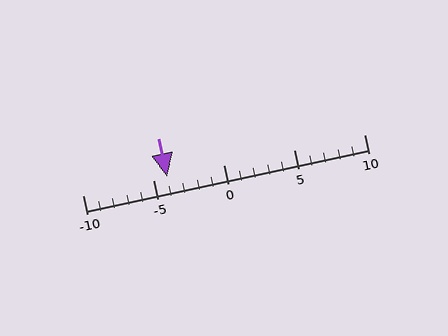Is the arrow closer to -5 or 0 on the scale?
The arrow is closer to -5.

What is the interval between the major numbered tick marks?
The major tick marks are spaced 5 units apart.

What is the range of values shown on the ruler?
The ruler shows values from -10 to 10.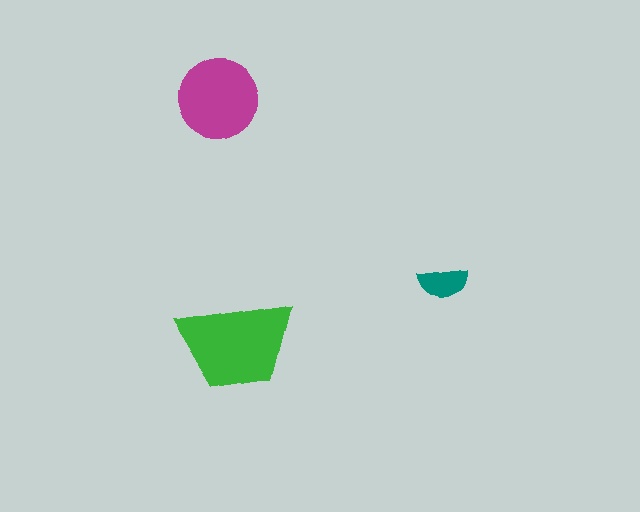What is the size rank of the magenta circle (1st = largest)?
2nd.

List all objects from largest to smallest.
The green trapezoid, the magenta circle, the teal semicircle.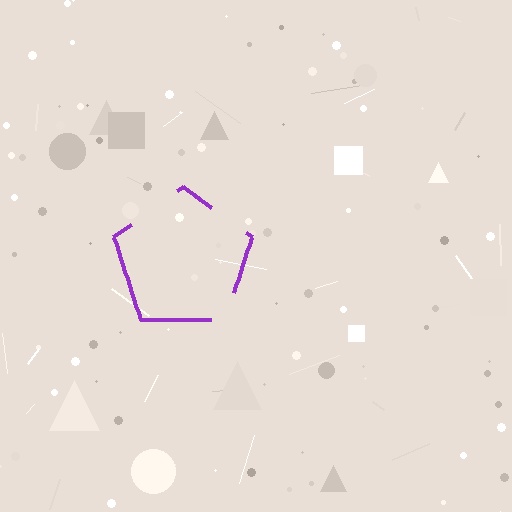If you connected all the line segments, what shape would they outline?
They would outline a pentagon.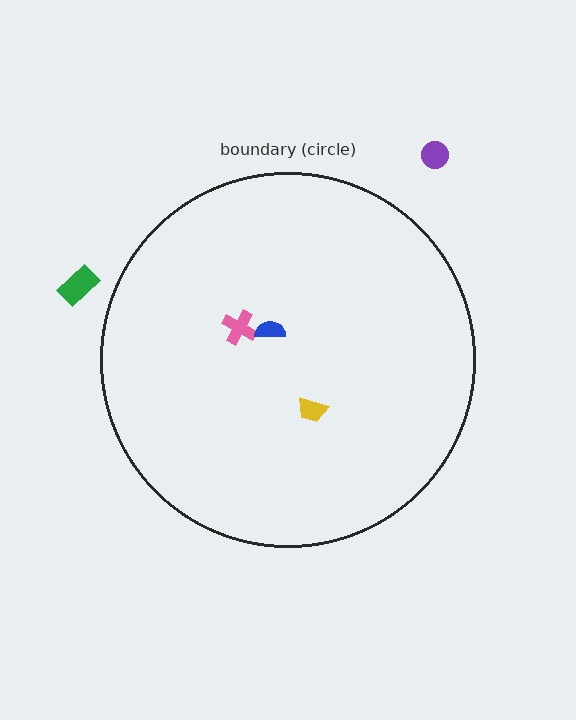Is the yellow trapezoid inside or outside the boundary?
Inside.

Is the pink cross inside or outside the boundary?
Inside.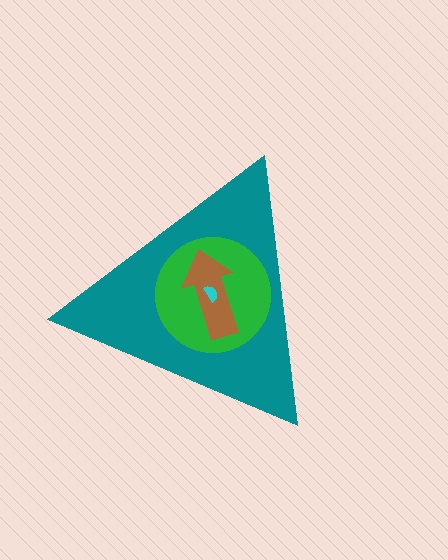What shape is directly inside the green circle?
The brown arrow.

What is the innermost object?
The cyan semicircle.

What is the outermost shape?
The teal triangle.